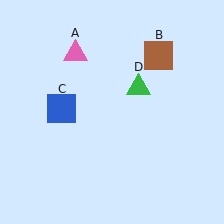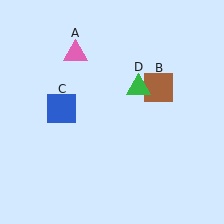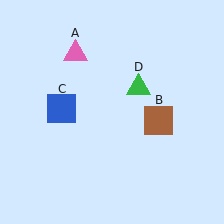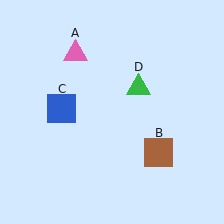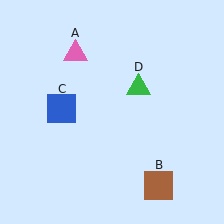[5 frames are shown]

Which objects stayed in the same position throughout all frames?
Pink triangle (object A) and blue square (object C) and green triangle (object D) remained stationary.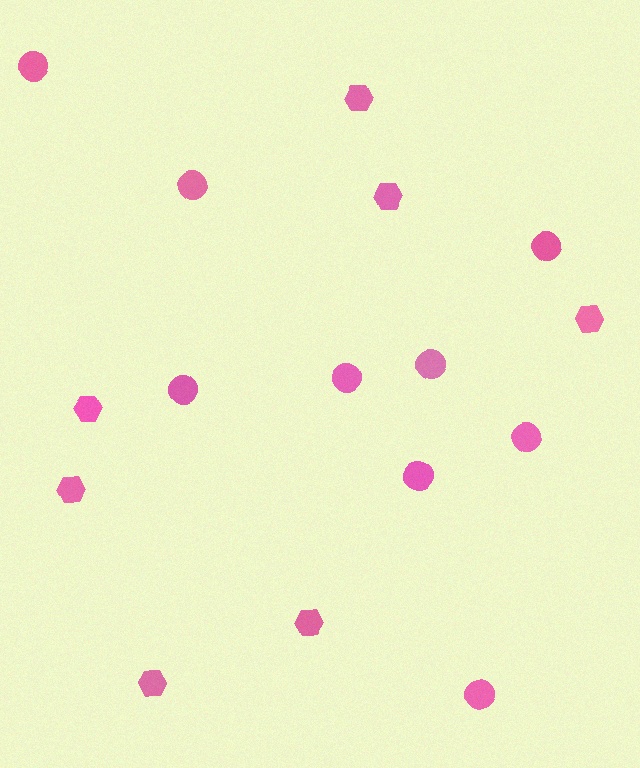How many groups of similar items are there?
There are 2 groups: one group of circles (9) and one group of hexagons (7).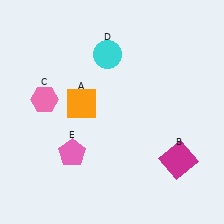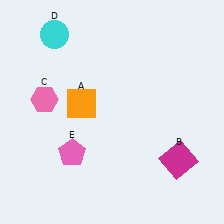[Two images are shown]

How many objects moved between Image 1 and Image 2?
1 object moved between the two images.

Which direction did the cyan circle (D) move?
The cyan circle (D) moved left.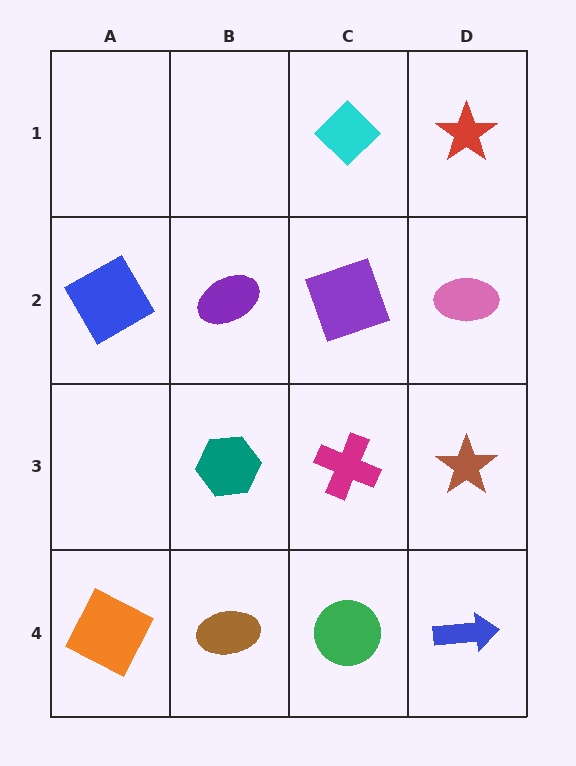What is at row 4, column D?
A blue arrow.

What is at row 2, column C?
A purple square.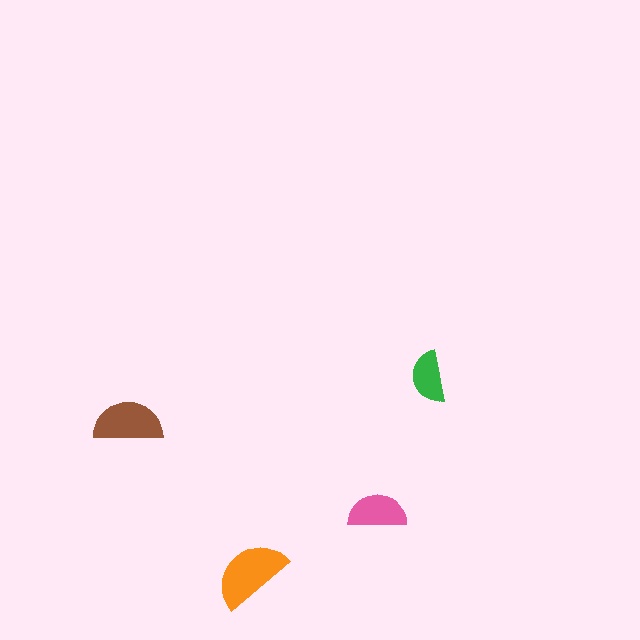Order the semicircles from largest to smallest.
the orange one, the brown one, the pink one, the green one.